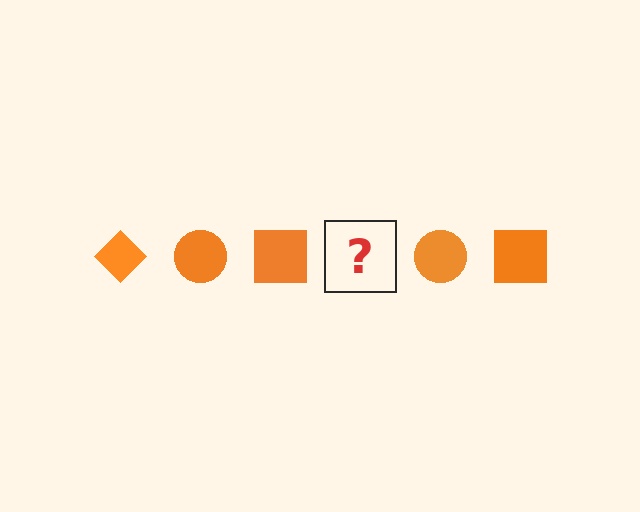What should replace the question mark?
The question mark should be replaced with an orange diamond.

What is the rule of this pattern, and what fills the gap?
The rule is that the pattern cycles through diamond, circle, square shapes in orange. The gap should be filled with an orange diamond.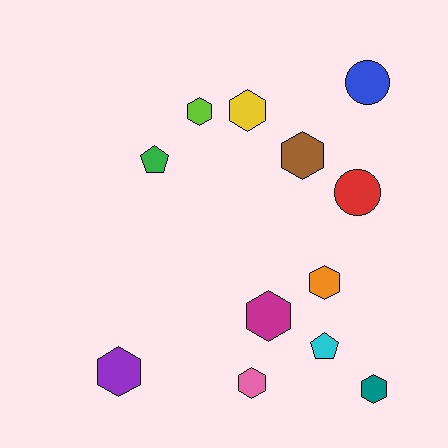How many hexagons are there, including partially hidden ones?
There are 8 hexagons.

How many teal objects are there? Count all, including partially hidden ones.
There is 1 teal object.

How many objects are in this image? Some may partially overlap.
There are 12 objects.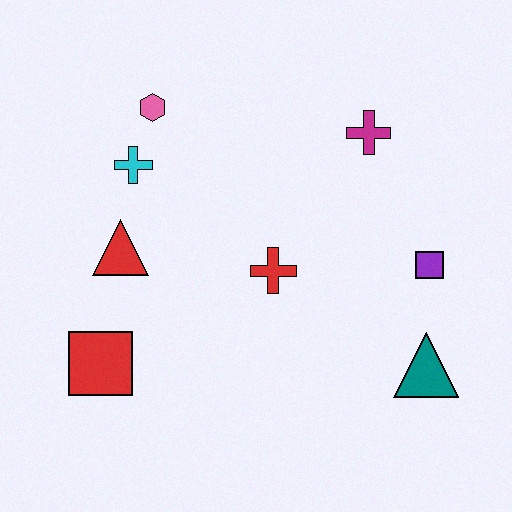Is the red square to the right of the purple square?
No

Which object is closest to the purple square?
The teal triangle is closest to the purple square.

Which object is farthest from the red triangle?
The teal triangle is farthest from the red triangle.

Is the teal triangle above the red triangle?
No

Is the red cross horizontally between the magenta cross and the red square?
Yes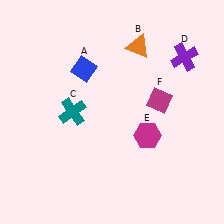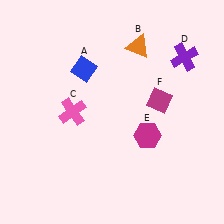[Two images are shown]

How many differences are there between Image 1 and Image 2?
There is 1 difference between the two images.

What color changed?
The cross (C) changed from teal in Image 1 to pink in Image 2.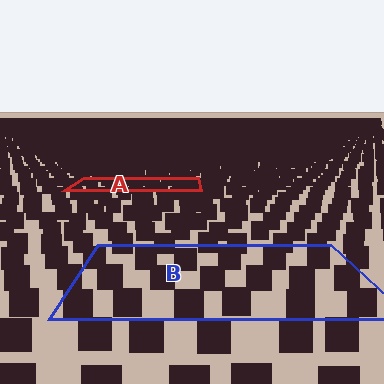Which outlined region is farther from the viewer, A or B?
Region A is farther from the viewer — the texture elements inside it appear smaller and more densely packed.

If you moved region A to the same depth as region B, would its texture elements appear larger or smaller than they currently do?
They would appear larger. At a closer depth, the same texture elements are projected at a bigger on-screen size.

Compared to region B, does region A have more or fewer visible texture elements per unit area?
Region A has more texture elements per unit area — they are packed more densely because it is farther away.